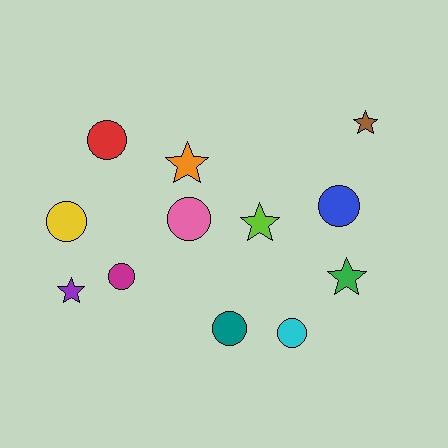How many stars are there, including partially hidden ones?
There are 5 stars.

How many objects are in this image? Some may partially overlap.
There are 12 objects.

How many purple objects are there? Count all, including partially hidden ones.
There is 1 purple object.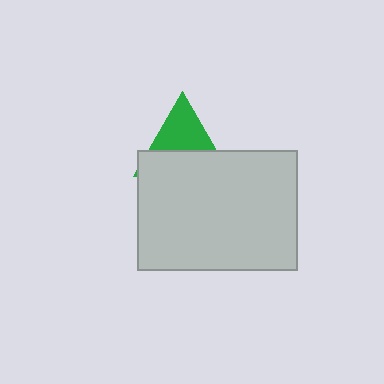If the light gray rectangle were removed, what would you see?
You would see the complete green triangle.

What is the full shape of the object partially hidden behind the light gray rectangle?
The partially hidden object is a green triangle.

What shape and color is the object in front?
The object in front is a light gray rectangle.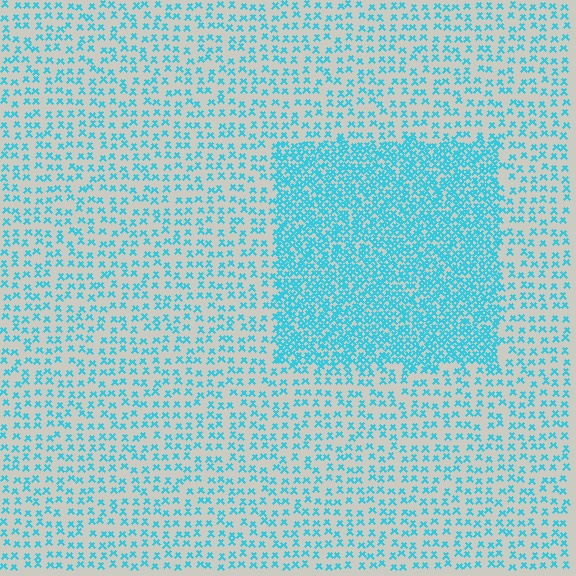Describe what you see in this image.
The image contains small cyan elements arranged at two different densities. A rectangle-shaped region is visible where the elements are more densely packed than the surrounding area.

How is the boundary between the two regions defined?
The boundary is defined by a change in element density (approximately 2.6x ratio). All elements are the same color, size, and shape.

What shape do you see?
I see a rectangle.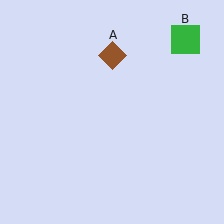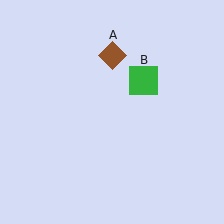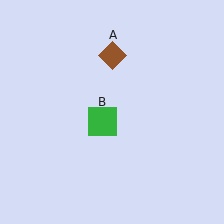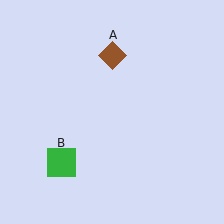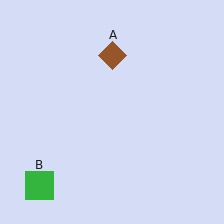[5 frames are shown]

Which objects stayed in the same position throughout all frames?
Brown diamond (object A) remained stationary.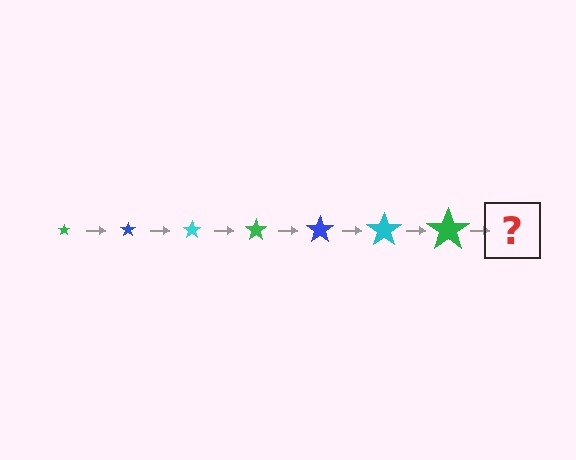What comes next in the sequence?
The next element should be a blue star, larger than the previous one.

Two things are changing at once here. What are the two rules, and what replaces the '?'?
The two rules are that the star grows larger each step and the color cycles through green, blue, and cyan. The '?' should be a blue star, larger than the previous one.